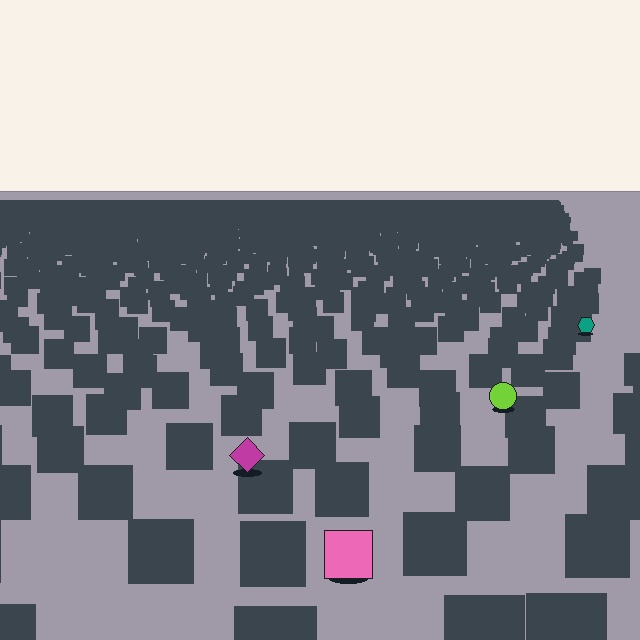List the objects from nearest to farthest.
From nearest to farthest: the pink square, the magenta diamond, the lime circle, the teal hexagon.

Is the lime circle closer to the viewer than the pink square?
No. The pink square is closer — you can tell from the texture gradient: the ground texture is coarser near it.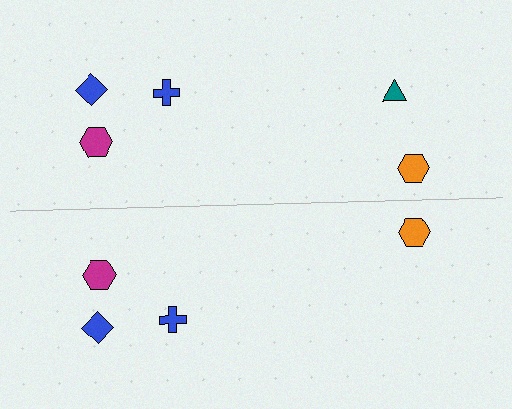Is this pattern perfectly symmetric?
No, the pattern is not perfectly symmetric. A teal triangle is missing from the bottom side.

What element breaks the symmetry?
A teal triangle is missing from the bottom side.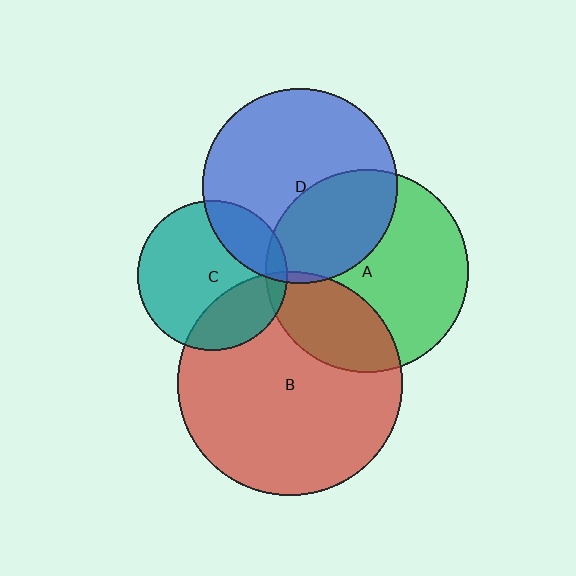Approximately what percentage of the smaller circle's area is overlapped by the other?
Approximately 35%.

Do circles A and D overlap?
Yes.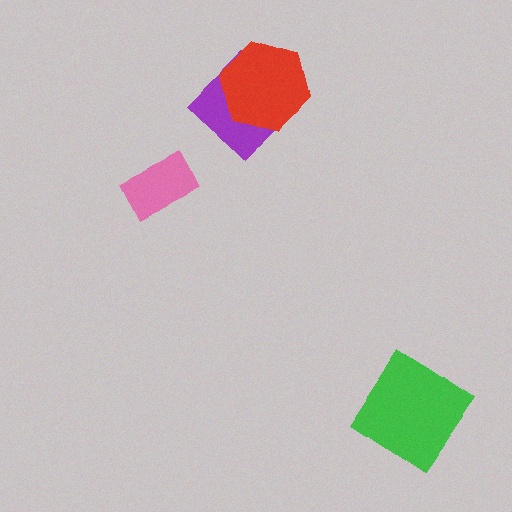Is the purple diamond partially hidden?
Yes, it is partially covered by another shape.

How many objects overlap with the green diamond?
0 objects overlap with the green diamond.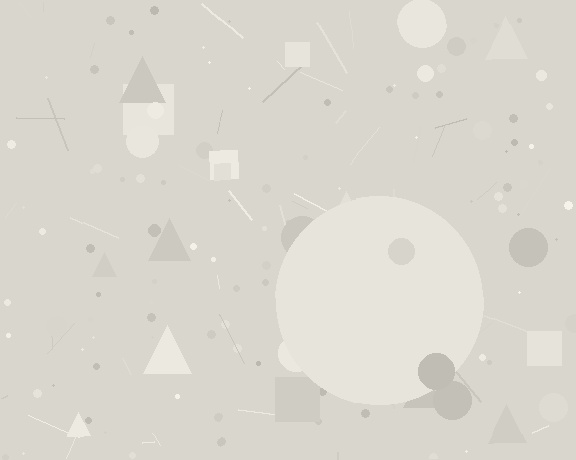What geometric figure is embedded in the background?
A circle is embedded in the background.